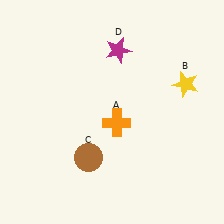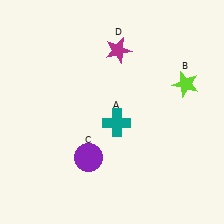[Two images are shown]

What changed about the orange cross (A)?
In Image 1, A is orange. In Image 2, it changed to teal.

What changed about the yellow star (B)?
In Image 1, B is yellow. In Image 2, it changed to lime.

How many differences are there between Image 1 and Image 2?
There are 3 differences between the two images.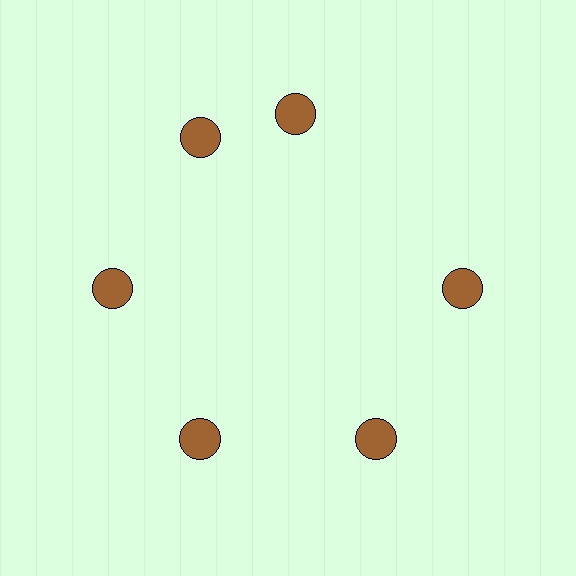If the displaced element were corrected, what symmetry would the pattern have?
It would have 6-fold rotational symmetry — the pattern would map onto itself every 60 degrees.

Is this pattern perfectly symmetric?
No. The 6 brown circles are arranged in a ring, but one element near the 1 o'clock position is rotated out of alignment along the ring, breaking the 6-fold rotational symmetry.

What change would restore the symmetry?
The symmetry would be restored by rotating it back into even spacing with its neighbors so that all 6 circles sit at equal angles and equal distance from the center.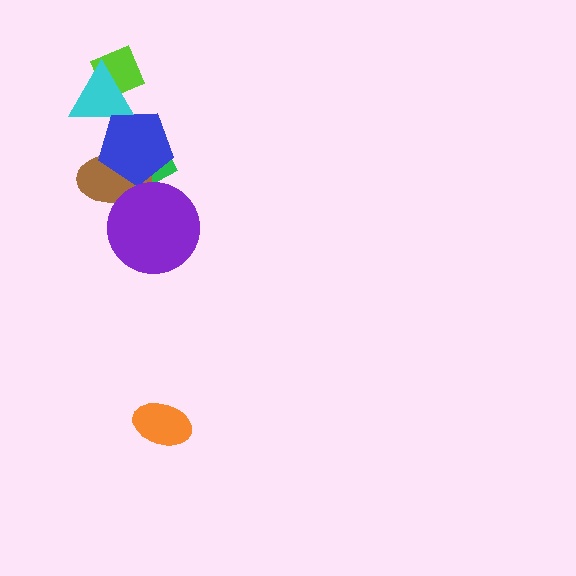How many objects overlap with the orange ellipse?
0 objects overlap with the orange ellipse.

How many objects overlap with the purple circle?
2 objects overlap with the purple circle.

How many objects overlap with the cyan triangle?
2 objects overlap with the cyan triangle.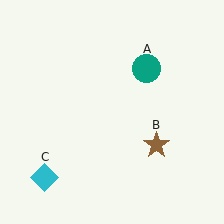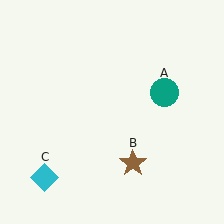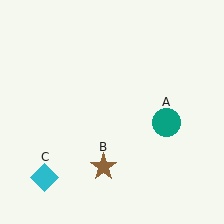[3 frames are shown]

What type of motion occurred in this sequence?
The teal circle (object A), brown star (object B) rotated clockwise around the center of the scene.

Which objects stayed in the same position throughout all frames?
Cyan diamond (object C) remained stationary.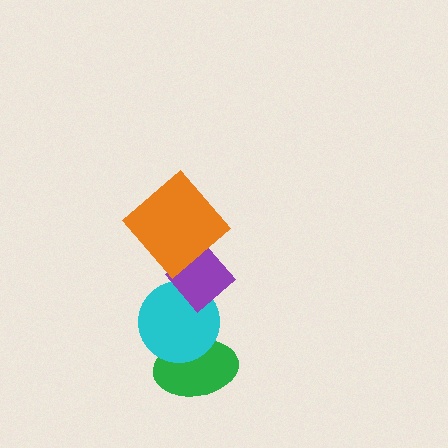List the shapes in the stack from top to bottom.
From top to bottom: the orange diamond, the purple diamond, the cyan circle, the green ellipse.